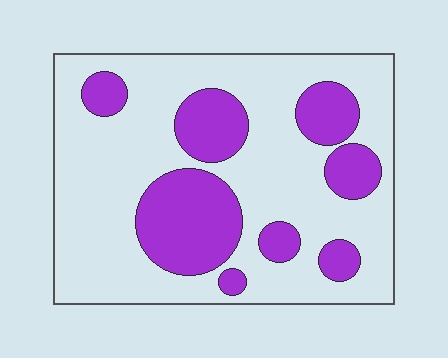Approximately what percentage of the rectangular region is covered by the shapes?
Approximately 30%.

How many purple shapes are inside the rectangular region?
8.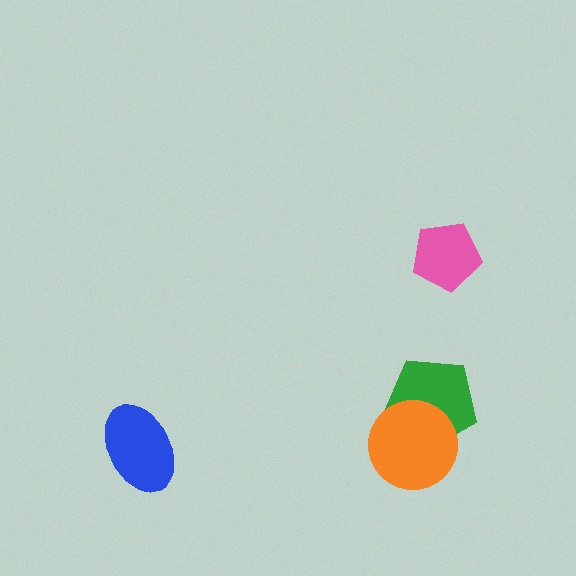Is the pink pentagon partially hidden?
No, no other shape covers it.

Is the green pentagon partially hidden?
Yes, it is partially covered by another shape.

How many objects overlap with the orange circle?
1 object overlaps with the orange circle.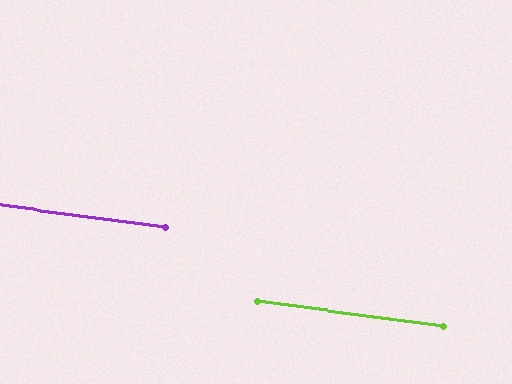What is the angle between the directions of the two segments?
Approximately 0 degrees.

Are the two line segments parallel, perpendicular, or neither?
Parallel — their directions differ by only 0.2°.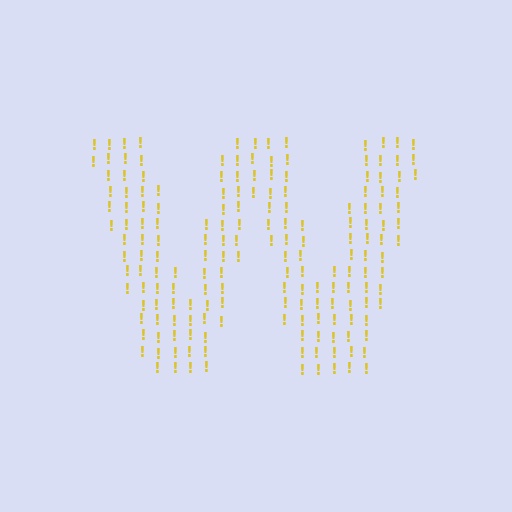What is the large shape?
The large shape is the letter W.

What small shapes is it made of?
It is made of small exclamation marks.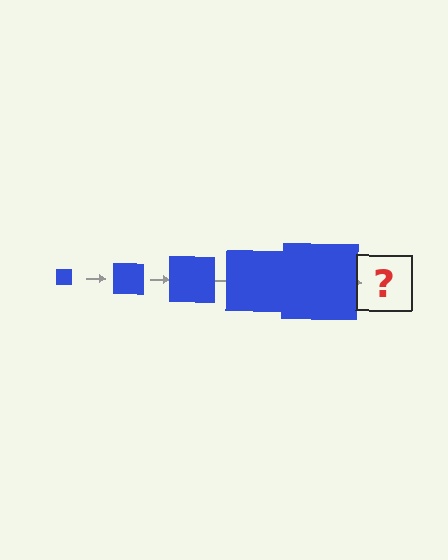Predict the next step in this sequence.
The next step is a blue square, larger than the previous one.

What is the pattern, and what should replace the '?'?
The pattern is that the square gets progressively larger each step. The '?' should be a blue square, larger than the previous one.